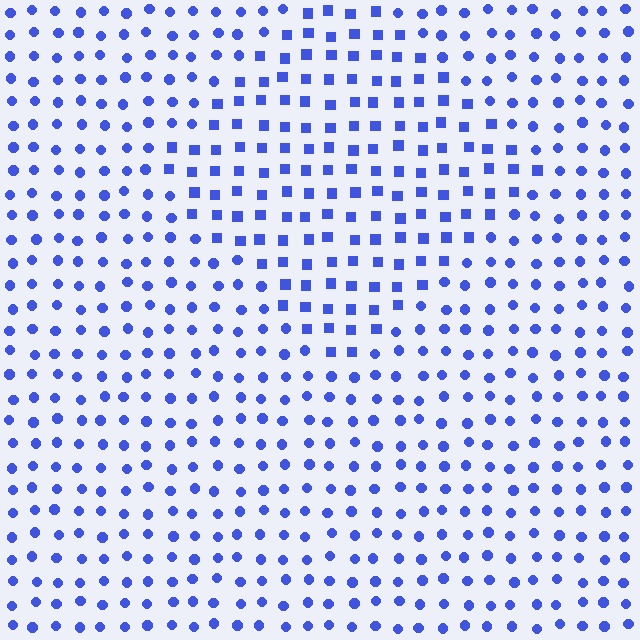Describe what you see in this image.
The image is filled with small blue elements arranged in a uniform grid. A diamond-shaped region contains squares, while the surrounding area contains circles. The boundary is defined purely by the change in element shape.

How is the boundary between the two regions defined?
The boundary is defined by a change in element shape: squares inside vs. circles outside. All elements share the same color and spacing.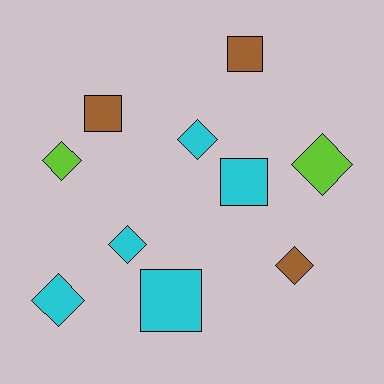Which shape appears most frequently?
Diamond, with 6 objects.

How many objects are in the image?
There are 10 objects.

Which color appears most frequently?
Cyan, with 5 objects.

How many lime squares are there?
There are no lime squares.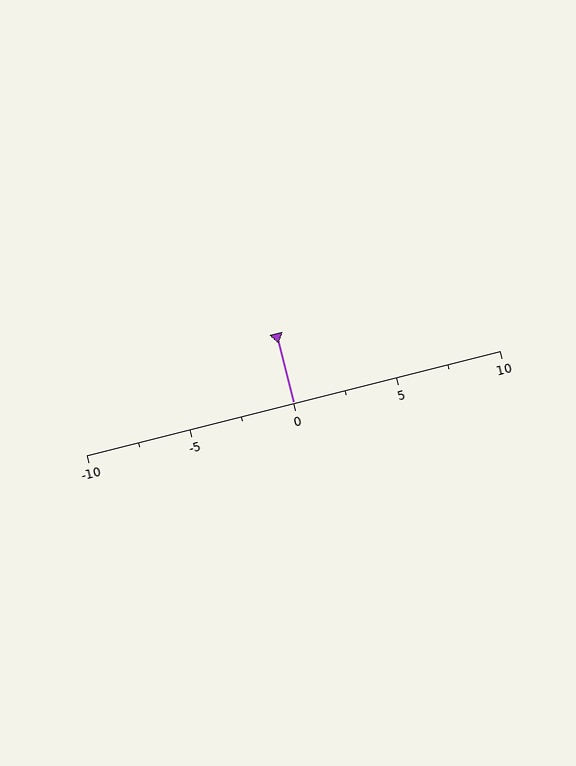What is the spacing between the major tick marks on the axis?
The major ticks are spaced 5 apart.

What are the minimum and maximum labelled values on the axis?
The axis runs from -10 to 10.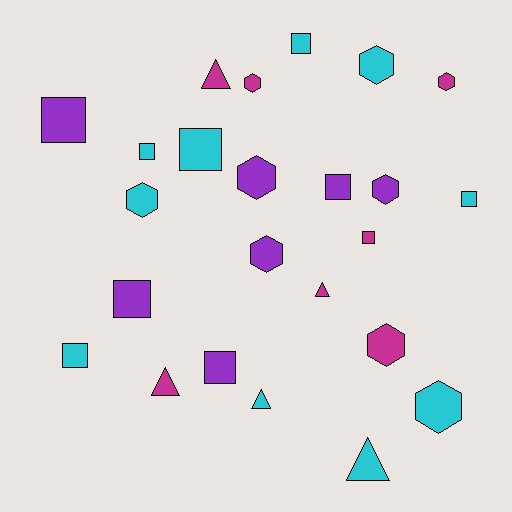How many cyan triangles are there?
There are 2 cyan triangles.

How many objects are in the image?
There are 24 objects.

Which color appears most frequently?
Cyan, with 10 objects.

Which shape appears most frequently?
Square, with 10 objects.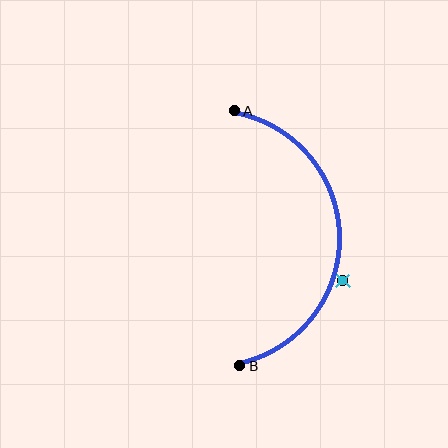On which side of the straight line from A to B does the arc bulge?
The arc bulges to the right of the straight line connecting A and B.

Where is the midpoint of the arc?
The arc midpoint is the point on the curve farthest from the straight line joining A and B. It sits to the right of that line.